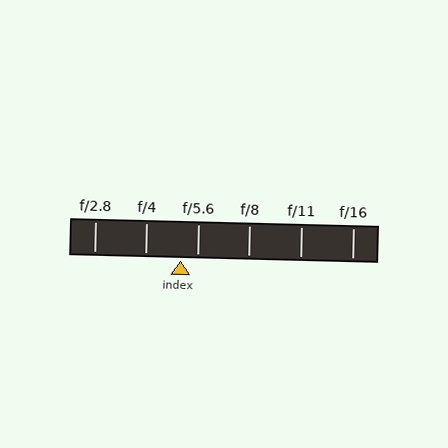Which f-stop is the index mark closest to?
The index mark is closest to f/5.6.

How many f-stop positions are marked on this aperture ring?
There are 6 f-stop positions marked.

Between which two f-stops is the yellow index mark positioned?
The index mark is between f/4 and f/5.6.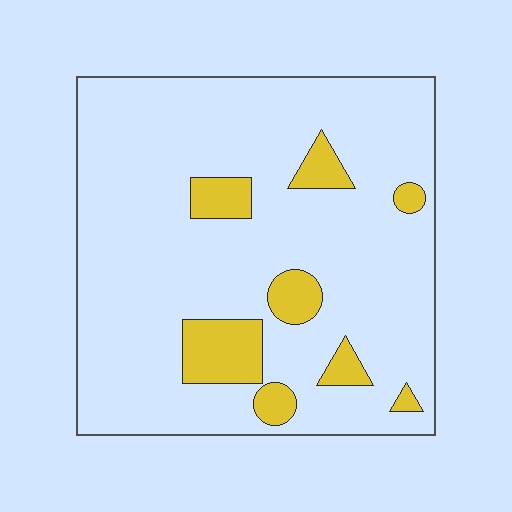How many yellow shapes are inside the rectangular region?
8.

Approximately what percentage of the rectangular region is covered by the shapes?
Approximately 15%.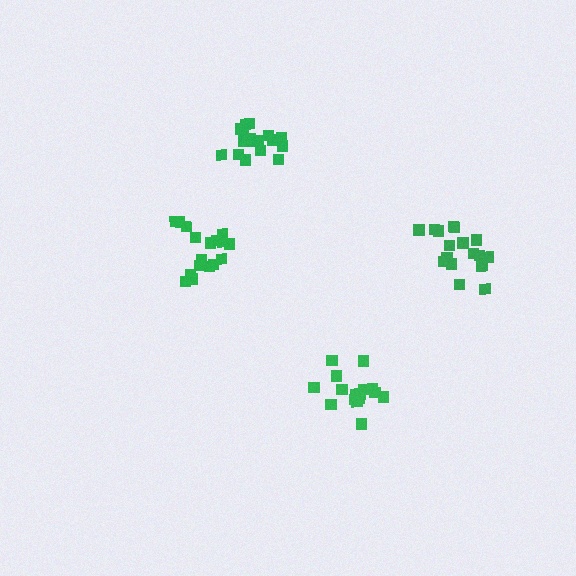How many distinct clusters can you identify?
There are 4 distinct clusters.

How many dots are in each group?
Group 1: 17 dots, Group 2: 17 dots, Group 3: 17 dots, Group 4: 16 dots (67 total).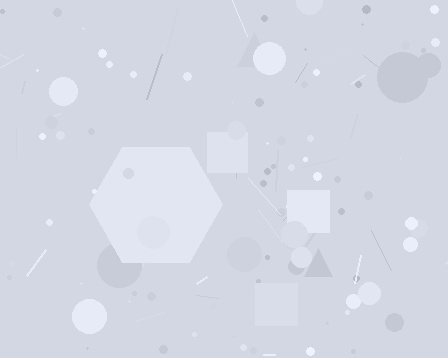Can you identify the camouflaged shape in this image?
The camouflaged shape is a hexagon.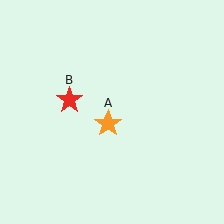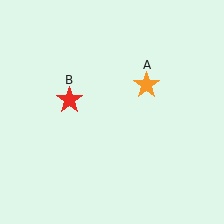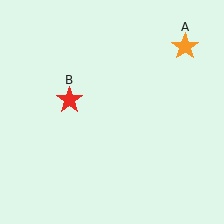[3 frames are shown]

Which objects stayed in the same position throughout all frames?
Red star (object B) remained stationary.